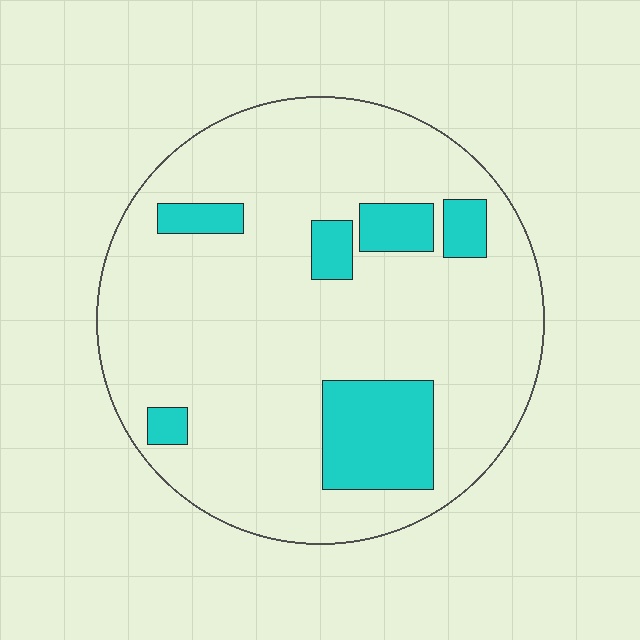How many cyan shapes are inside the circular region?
6.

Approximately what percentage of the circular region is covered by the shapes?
Approximately 15%.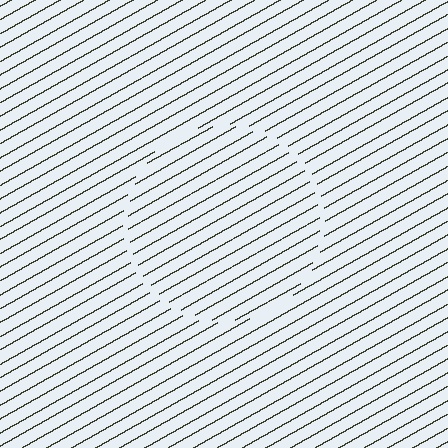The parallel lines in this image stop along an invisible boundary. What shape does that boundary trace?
An illusory circle. The interior of the shape contains the same grating, shifted by half a period — the contour is defined by the phase discontinuity where line-ends from the inner and outer gratings abut.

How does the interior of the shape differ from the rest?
The interior of the shape contains the same grating, shifted by half a period — the contour is defined by the phase discontinuity where line-ends from the inner and outer gratings abut.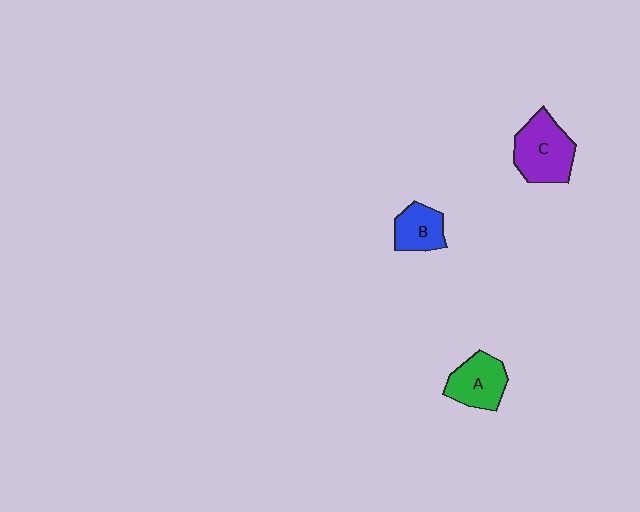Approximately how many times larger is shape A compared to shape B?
Approximately 1.3 times.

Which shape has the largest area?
Shape C (purple).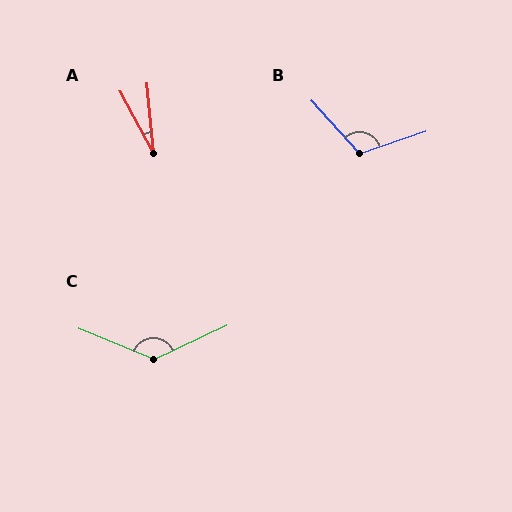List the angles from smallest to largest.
A (23°), B (114°), C (132°).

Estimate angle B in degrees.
Approximately 114 degrees.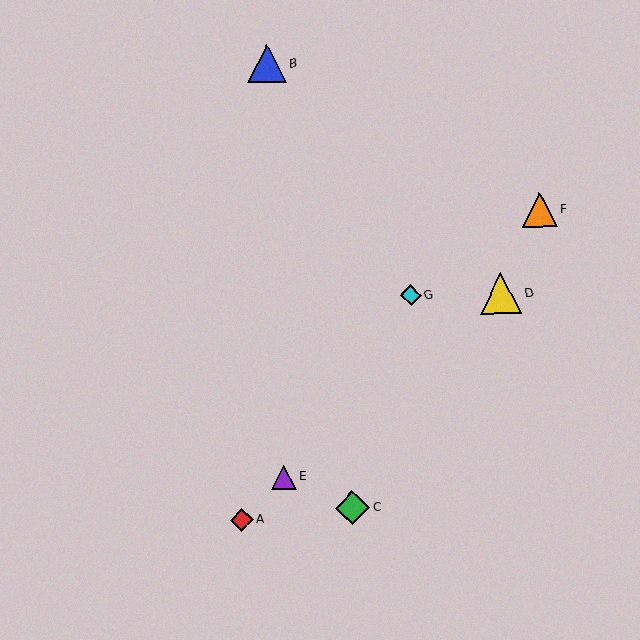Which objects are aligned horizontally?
Objects D, G are aligned horizontally.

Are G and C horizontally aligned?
No, G is at y≈295 and C is at y≈508.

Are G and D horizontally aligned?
Yes, both are at y≈295.